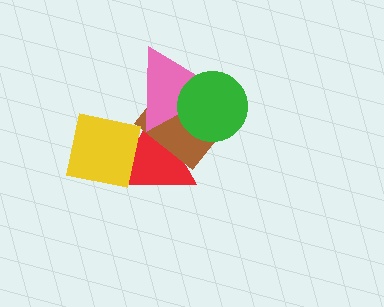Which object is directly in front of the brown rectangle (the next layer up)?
The pink triangle is directly in front of the brown rectangle.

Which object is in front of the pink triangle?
The green circle is in front of the pink triangle.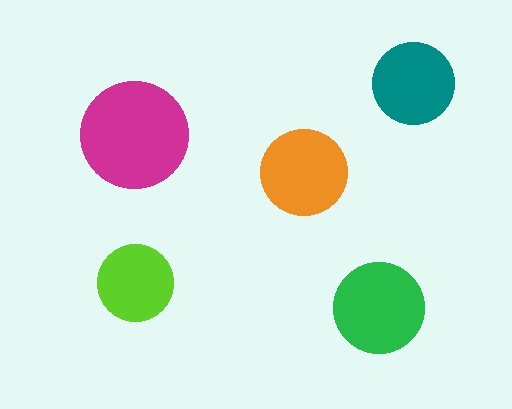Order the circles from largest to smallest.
the magenta one, the green one, the orange one, the teal one, the lime one.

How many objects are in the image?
There are 5 objects in the image.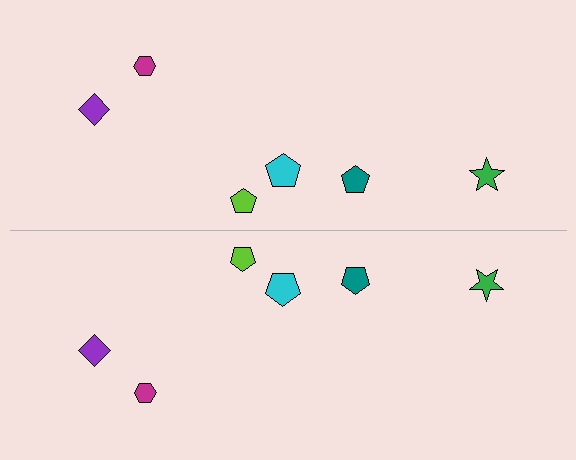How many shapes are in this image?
There are 12 shapes in this image.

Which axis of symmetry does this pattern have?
The pattern has a horizontal axis of symmetry running through the center of the image.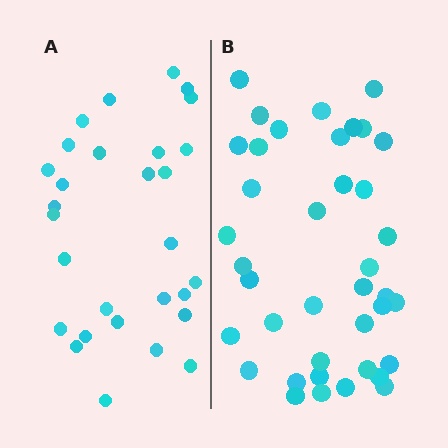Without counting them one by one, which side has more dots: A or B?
Region B (the right region) has more dots.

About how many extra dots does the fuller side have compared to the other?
Region B has roughly 10 or so more dots than region A.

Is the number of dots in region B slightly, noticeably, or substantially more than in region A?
Region B has noticeably more, but not dramatically so. The ratio is roughly 1.3 to 1.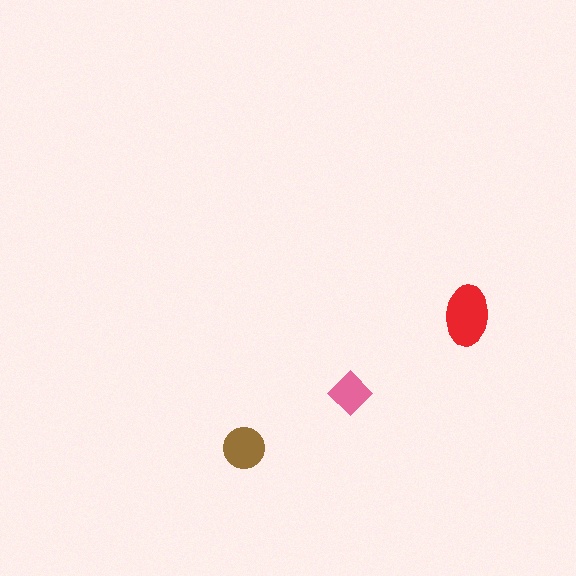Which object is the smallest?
The pink diamond.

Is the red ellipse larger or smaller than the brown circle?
Larger.